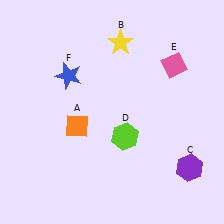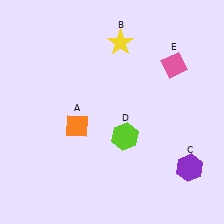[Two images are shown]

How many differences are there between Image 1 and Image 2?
There is 1 difference between the two images.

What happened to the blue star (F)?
The blue star (F) was removed in Image 2. It was in the top-left area of Image 1.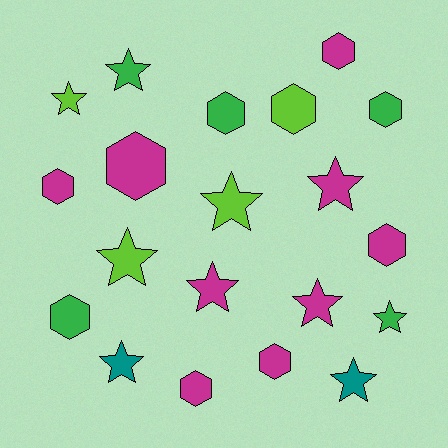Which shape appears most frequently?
Hexagon, with 10 objects.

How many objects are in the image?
There are 20 objects.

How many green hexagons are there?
There are 3 green hexagons.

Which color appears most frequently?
Magenta, with 9 objects.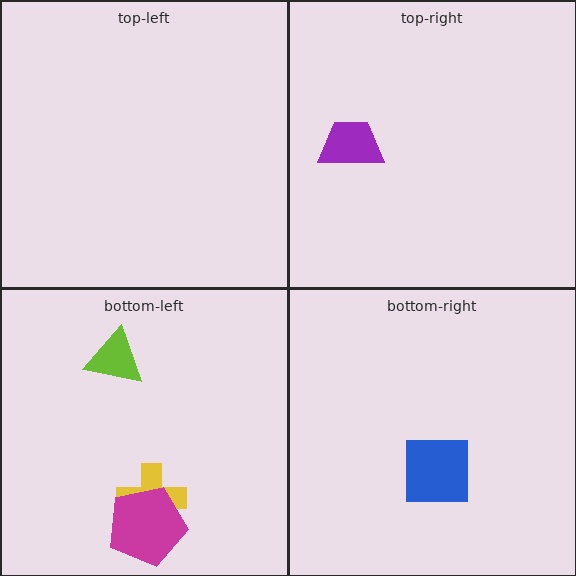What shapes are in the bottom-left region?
The lime triangle, the yellow cross, the magenta pentagon.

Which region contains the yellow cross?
The bottom-left region.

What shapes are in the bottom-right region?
The blue square.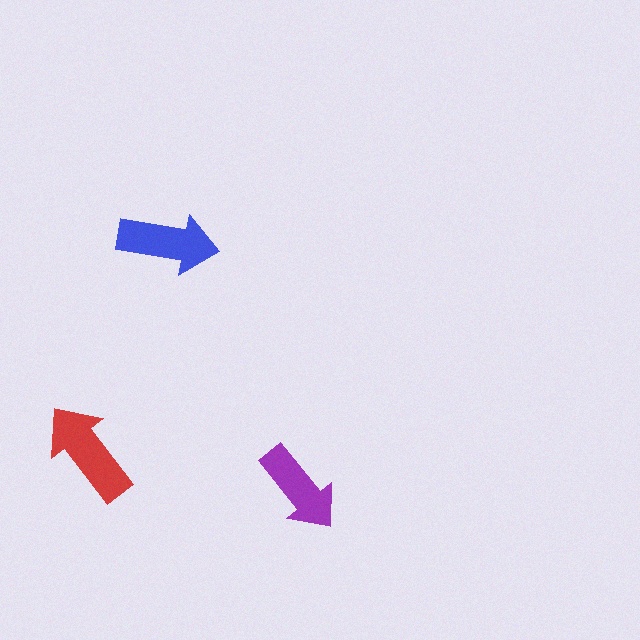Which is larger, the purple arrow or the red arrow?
The red one.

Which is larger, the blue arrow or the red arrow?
The red one.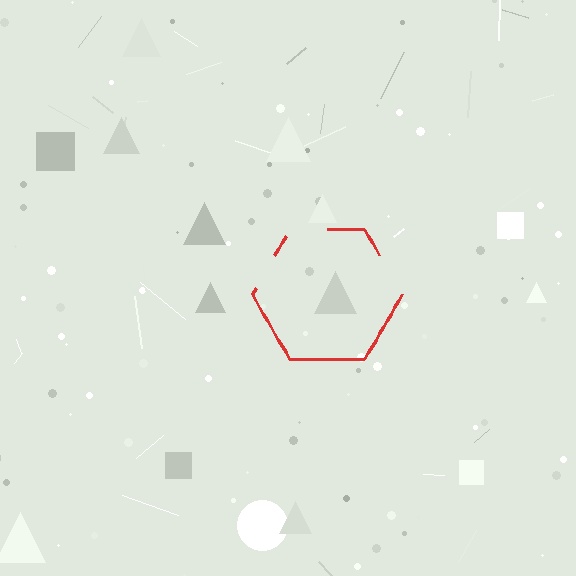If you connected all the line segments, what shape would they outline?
They would outline a hexagon.